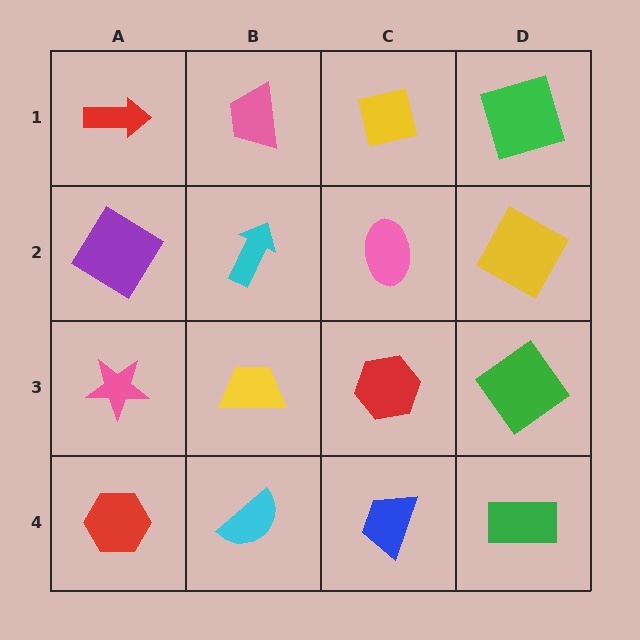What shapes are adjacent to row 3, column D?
A yellow square (row 2, column D), a green rectangle (row 4, column D), a red hexagon (row 3, column C).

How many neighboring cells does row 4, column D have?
2.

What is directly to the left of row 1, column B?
A red arrow.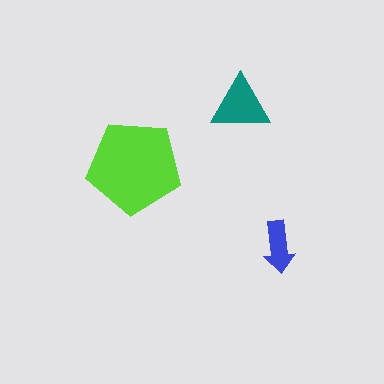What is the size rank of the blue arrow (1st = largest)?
3rd.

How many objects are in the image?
There are 3 objects in the image.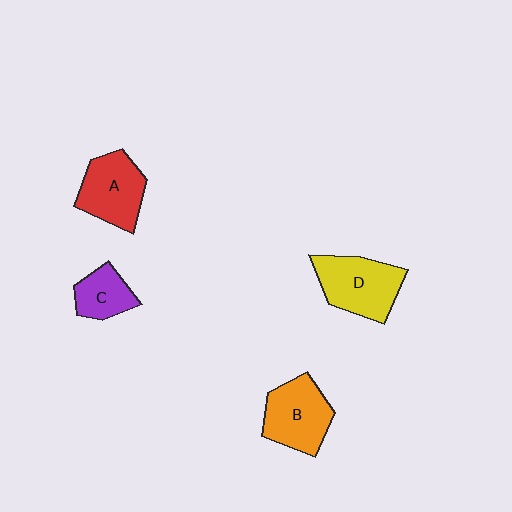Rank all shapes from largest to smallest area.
From largest to smallest: D (yellow), B (orange), A (red), C (purple).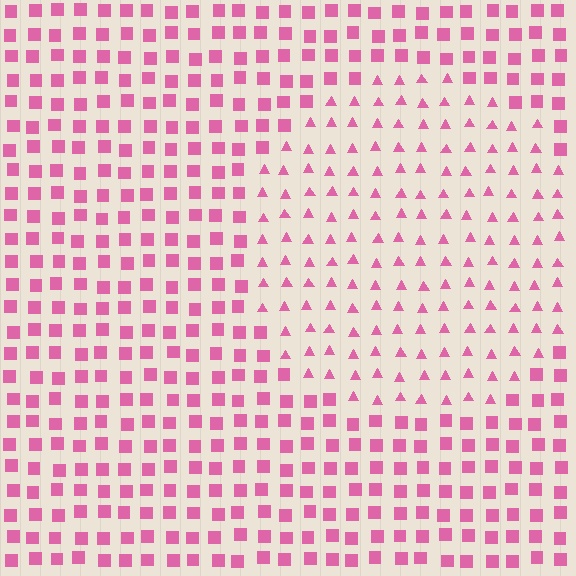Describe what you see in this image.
The image is filled with small pink elements arranged in a uniform grid. A circle-shaped region contains triangles, while the surrounding area contains squares. The boundary is defined purely by the change in element shape.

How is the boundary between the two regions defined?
The boundary is defined by a change in element shape: triangles inside vs. squares outside. All elements share the same color and spacing.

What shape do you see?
I see a circle.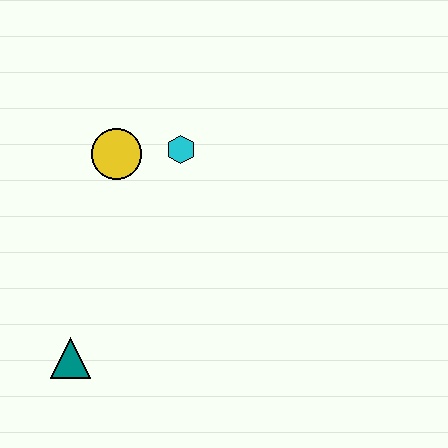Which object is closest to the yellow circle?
The cyan hexagon is closest to the yellow circle.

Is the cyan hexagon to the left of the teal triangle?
No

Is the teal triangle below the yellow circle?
Yes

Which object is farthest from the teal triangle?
The cyan hexagon is farthest from the teal triangle.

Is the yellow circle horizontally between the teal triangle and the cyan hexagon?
Yes